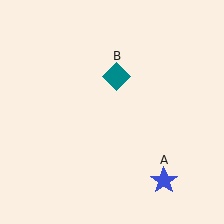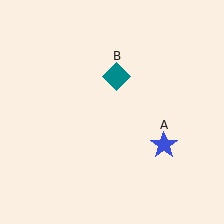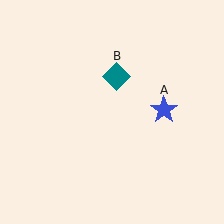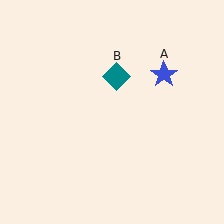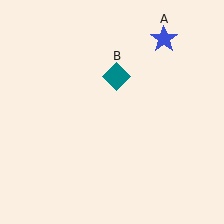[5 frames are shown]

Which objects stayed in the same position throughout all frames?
Teal diamond (object B) remained stationary.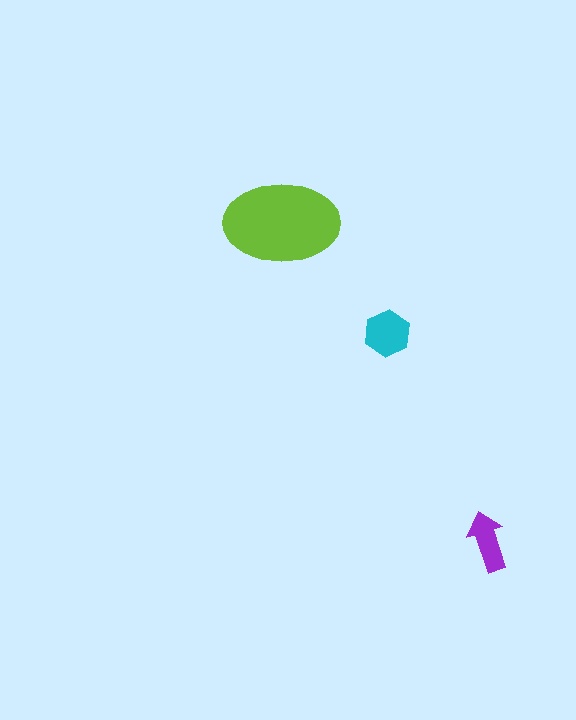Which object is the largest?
The lime ellipse.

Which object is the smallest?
The purple arrow.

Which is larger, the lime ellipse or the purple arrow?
The lime ellipse.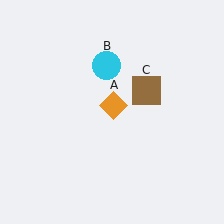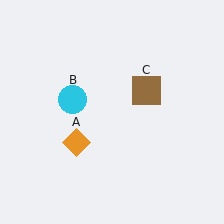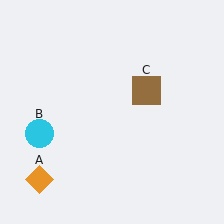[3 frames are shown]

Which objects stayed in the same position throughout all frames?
Brown square (object C) remained stationary.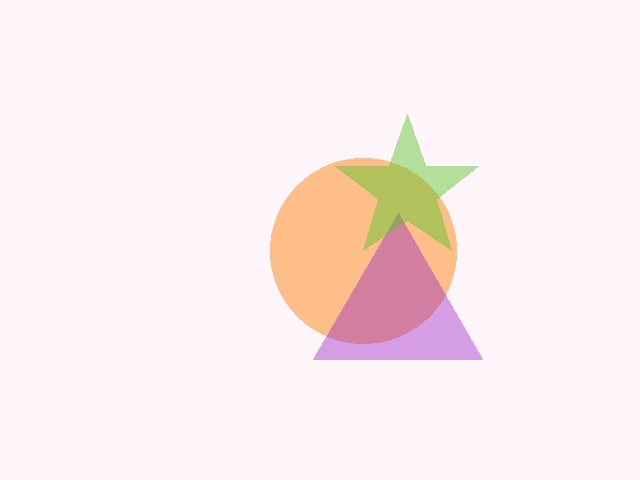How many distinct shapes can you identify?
There are 3 distinct shapes: an orange circle, a purple triangle, a lime star.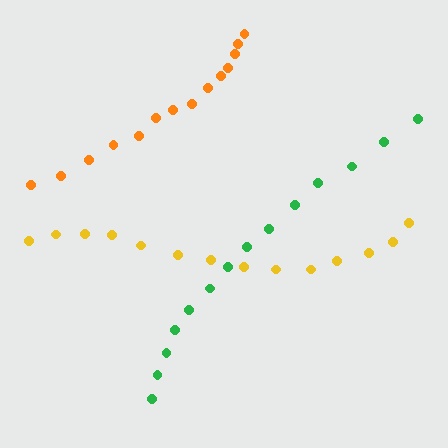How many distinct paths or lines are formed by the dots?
There are 3 distinct paths.